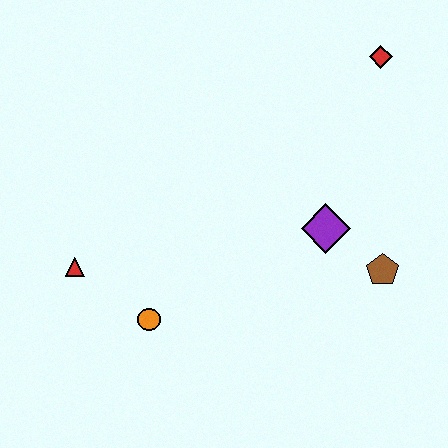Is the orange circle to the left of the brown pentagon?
Yes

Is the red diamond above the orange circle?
Yes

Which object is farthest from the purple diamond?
The red triangle is farthest from the purple diamond.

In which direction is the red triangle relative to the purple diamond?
The red triangle is to the left of the purple diamond.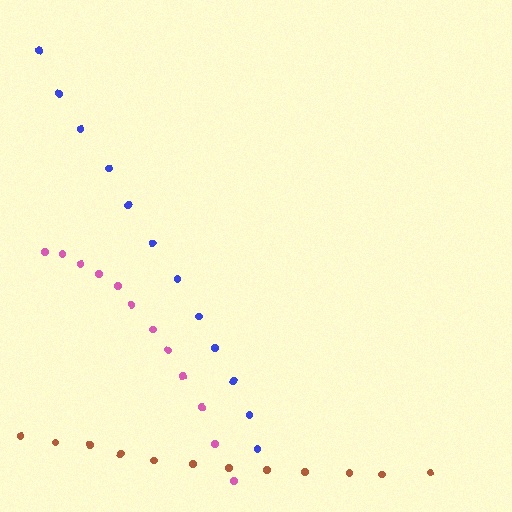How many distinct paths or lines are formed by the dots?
There are 3 distinct paths.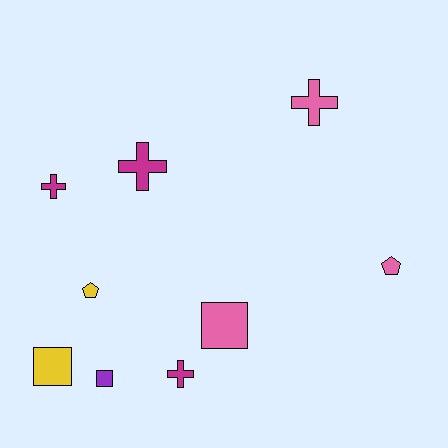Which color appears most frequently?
Pink, with 3 objects.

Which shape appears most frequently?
Cross, with 4 objects.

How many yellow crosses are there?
There are no yellow crosses.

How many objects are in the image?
There are 9 objects.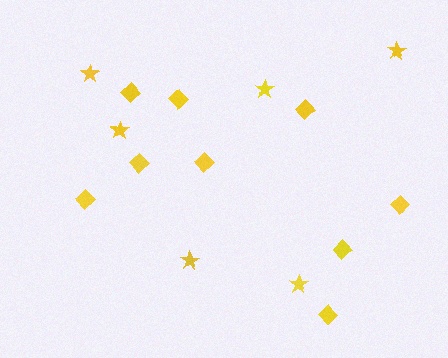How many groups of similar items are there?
There are 2 groups: one group of diamonds (9) and one group of stars (6).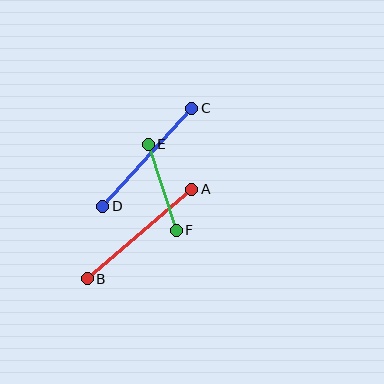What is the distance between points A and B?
The distance is approximately 138 pixels.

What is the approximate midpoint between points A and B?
The midpoint is at approximately (139, 234) pixels.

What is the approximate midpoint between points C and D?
The midpoint is at approximately (147, 157) pixels.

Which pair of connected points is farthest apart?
Points A and B are farthest apart.